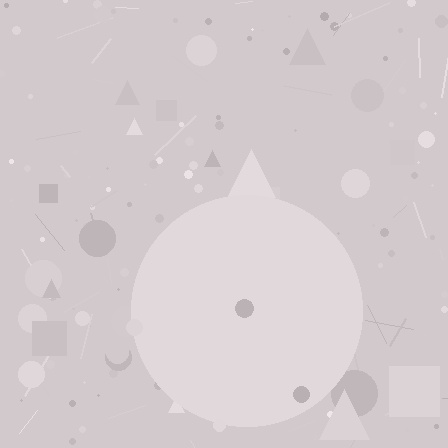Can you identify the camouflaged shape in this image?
The camouflaged shape is a circle.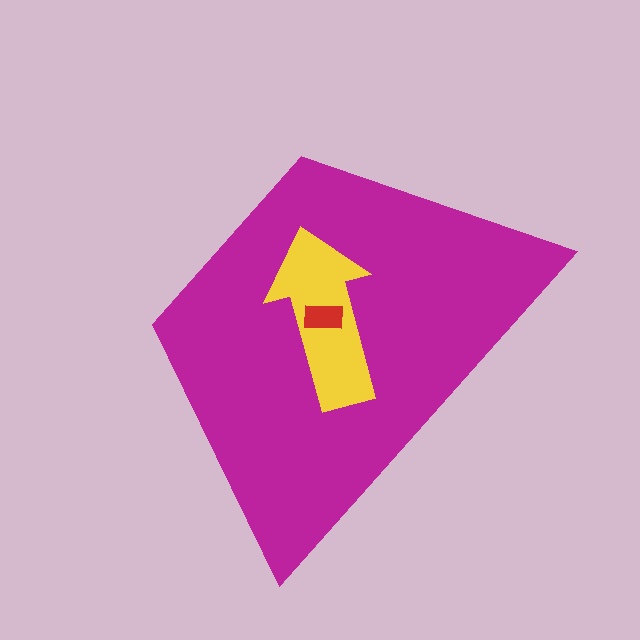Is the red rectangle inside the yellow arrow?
Yes.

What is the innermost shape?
The red rectangle.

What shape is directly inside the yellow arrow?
The red rectangle.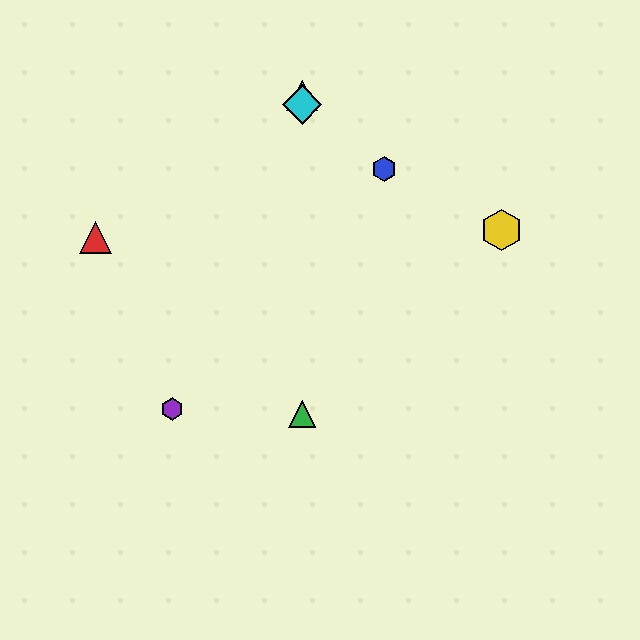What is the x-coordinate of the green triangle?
The green triangle is at x≈302.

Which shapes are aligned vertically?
The green triangle, the orange triangle, the cyan diamond are aligned vertically.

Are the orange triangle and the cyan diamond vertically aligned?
Yes, both are at x≈302.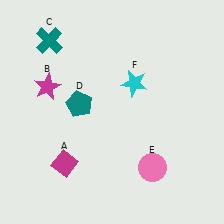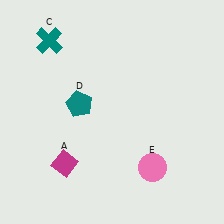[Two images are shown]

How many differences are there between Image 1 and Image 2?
There are 2 differences between the two images.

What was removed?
The cyan star (F), the magenta star (B) were removed in Image 2.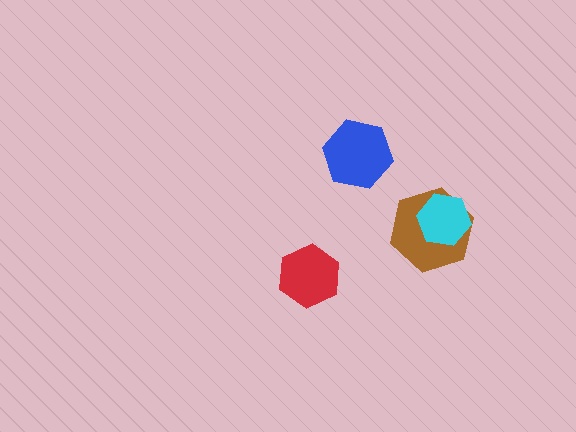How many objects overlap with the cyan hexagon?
1 object overlaps with the cyan hexagon.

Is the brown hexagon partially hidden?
Yes, it is partially covered by another shape.